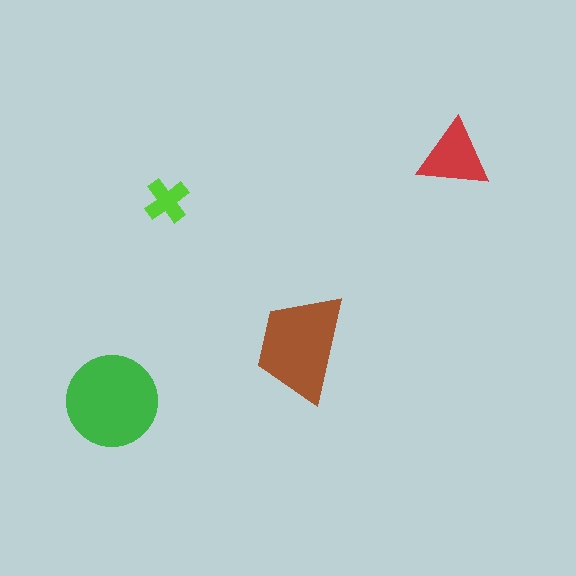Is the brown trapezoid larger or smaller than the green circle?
Smaller.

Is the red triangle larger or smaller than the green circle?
Smaller.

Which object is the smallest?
The lime cross.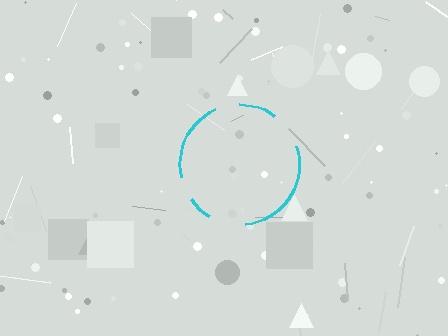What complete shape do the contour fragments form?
The contour fragments form a circle.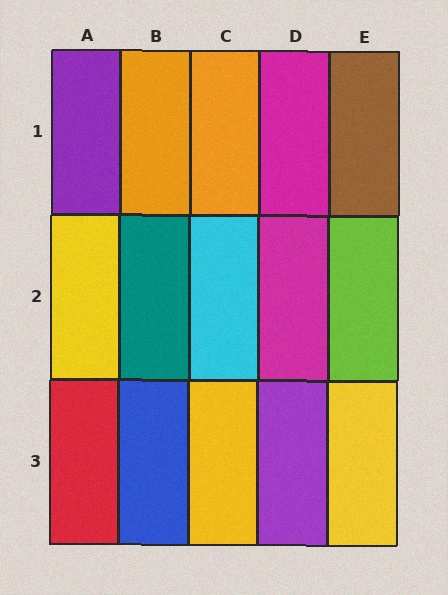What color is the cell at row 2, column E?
Lime.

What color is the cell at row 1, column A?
Purple.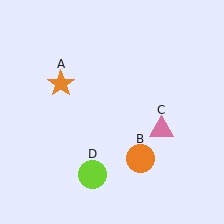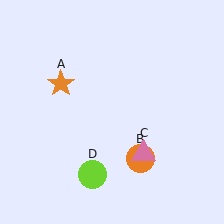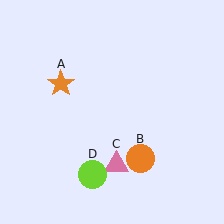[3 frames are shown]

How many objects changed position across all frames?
1 object changed position: pink triangle (object C).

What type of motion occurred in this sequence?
The pink triangle (object C) rotated clockwise around the center of the scene.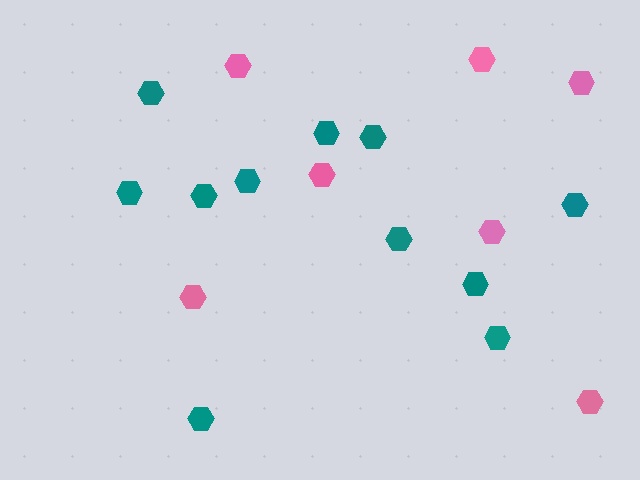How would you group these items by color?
There are 2 groups: one group of pink hexagons (7) and one group of teal hexagons (11).